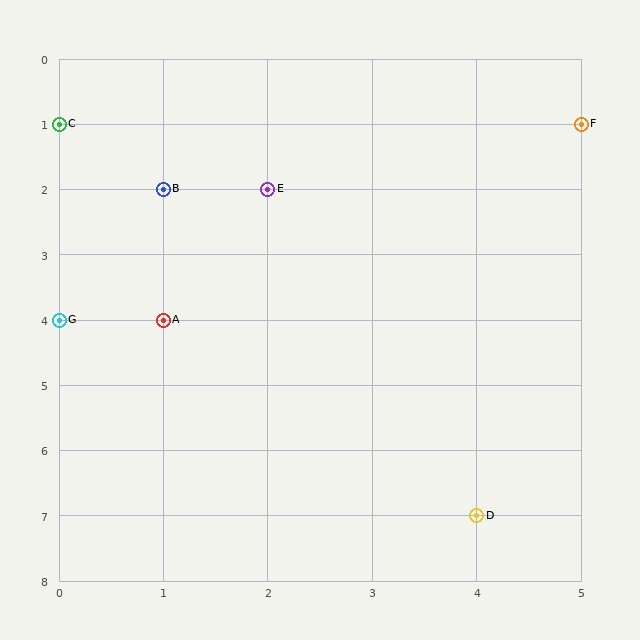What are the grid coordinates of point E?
Point E is at grid coordinates (2, 2).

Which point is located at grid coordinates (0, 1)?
Point C is at (0, 1).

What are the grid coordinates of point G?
Point G is at grid coordinates (0, 4).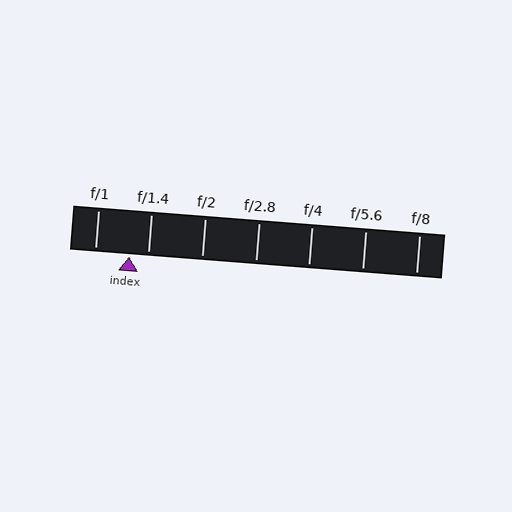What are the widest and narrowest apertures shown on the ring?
The widest aperture shown is f/1 and the narrowest is f/8.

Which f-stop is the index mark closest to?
The index mark is closest to f/1.4.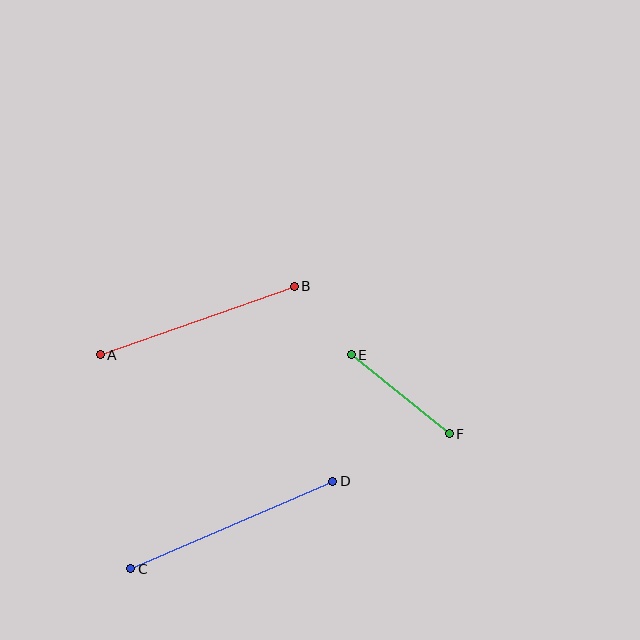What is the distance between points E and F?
The distance is approximately 126 pixels.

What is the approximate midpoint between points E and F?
The midpoint is at approximately (400, 394) pixels.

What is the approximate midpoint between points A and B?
The midpoint is at approximately (197, 321) pixels.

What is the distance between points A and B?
The distance is approximately 206 pixels.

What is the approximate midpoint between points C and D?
The midpoint is at approximately (232, 525) pixels.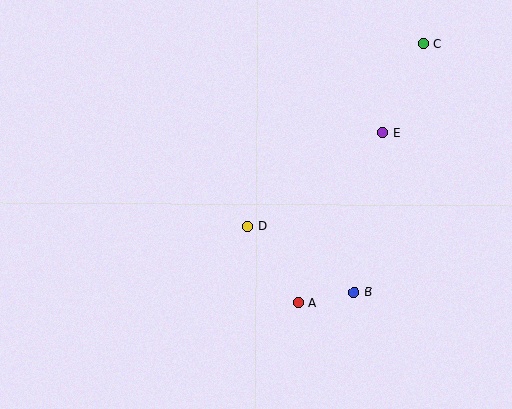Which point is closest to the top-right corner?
Point C is closest to the top-right corner.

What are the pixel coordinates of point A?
Point A is at (299, 303).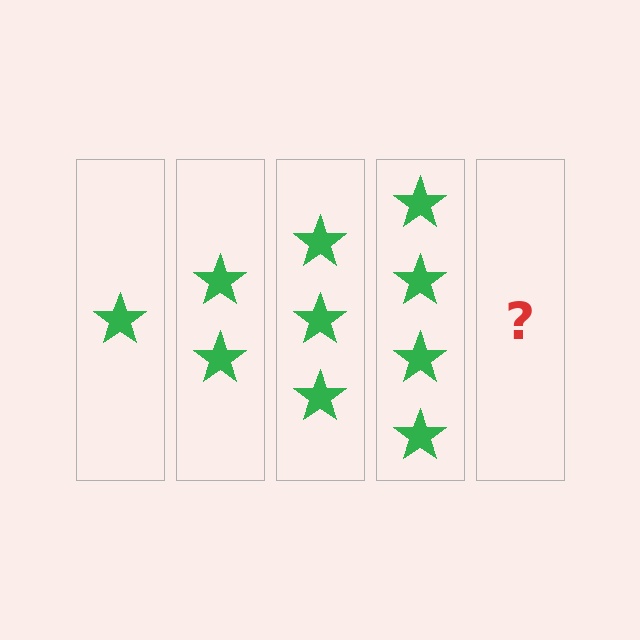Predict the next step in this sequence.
The next step is 5 stars.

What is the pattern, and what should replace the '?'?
The pattern is that each step adds one more star. The '?' should be 5 stars.